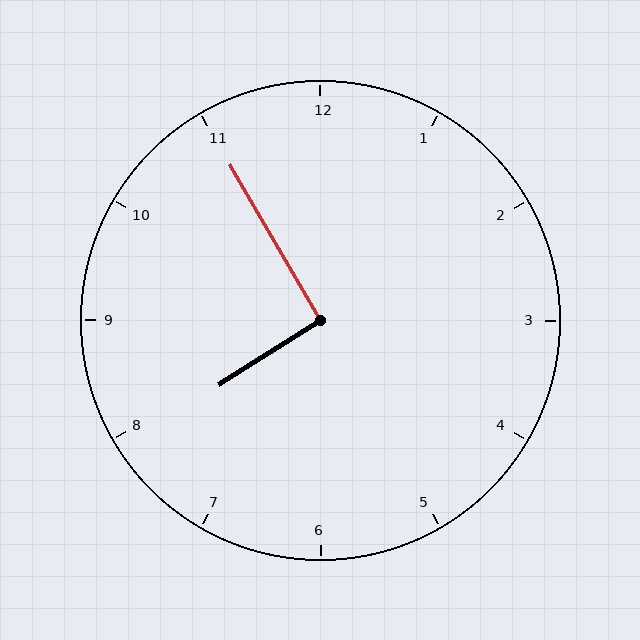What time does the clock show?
7:55.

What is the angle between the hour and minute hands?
Approximately 92 degrees.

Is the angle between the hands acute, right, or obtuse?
It is right.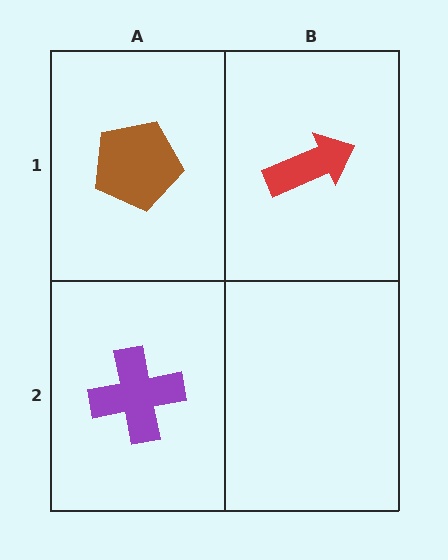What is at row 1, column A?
A brown pentagon.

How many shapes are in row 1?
2 shapes.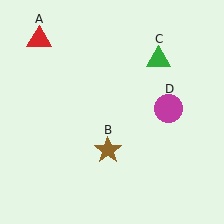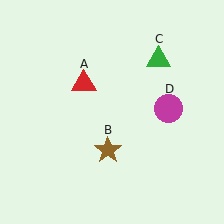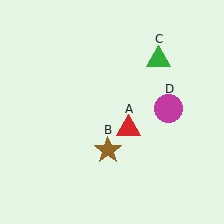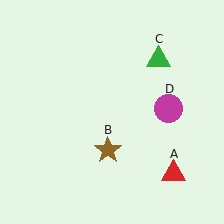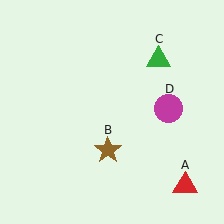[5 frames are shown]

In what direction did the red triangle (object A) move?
The red triangle (object A) moved down and to the right.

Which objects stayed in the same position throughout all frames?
Brown star (object B) and green triangle (object C) and magenta circle (object D) remained stationary.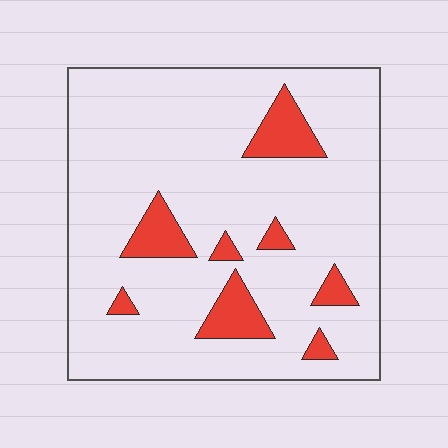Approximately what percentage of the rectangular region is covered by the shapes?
Approximately 15%.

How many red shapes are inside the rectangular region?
8.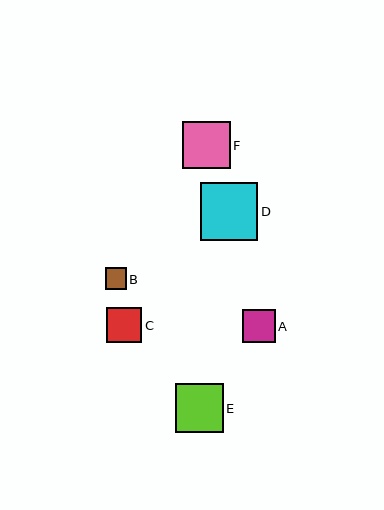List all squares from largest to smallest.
From largest to smallest: D, E, F, C, A, B.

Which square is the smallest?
Square B is the smallest with a size of approximately 21 pixels.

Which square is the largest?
Square D is the largest with a size of approximately 57 pixels.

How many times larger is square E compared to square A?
Square E is approximately 1.5 times the size of square A.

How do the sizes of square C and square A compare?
Square C and square A are approximately the same size.